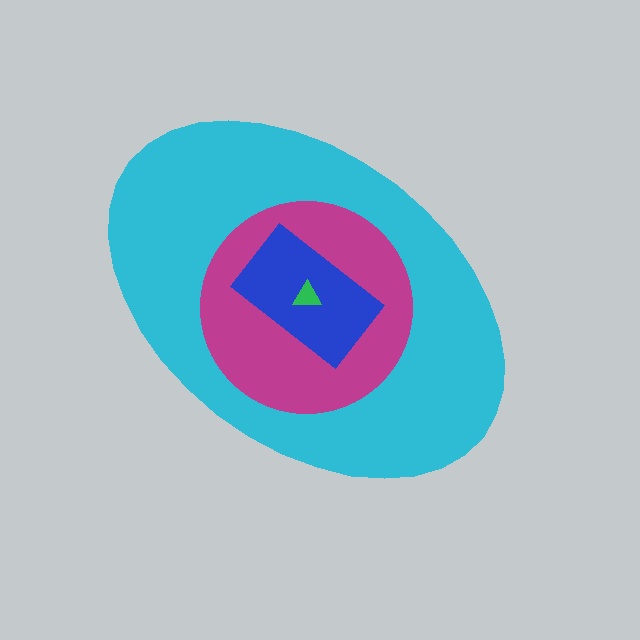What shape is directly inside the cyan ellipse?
The magenta circle.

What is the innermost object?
The green triangle.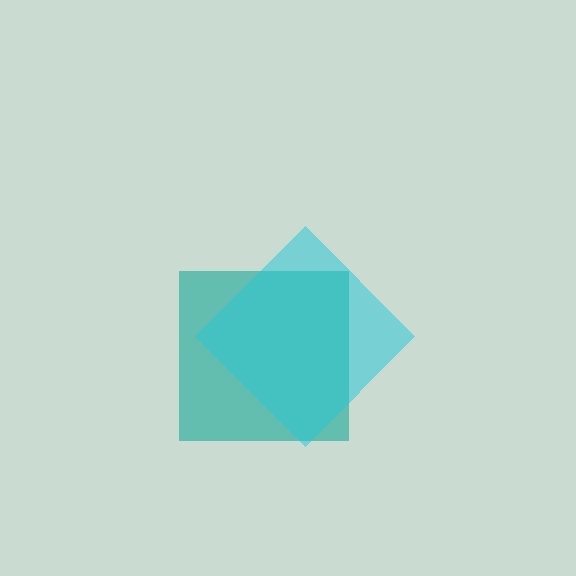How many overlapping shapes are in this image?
There are 2 overlapping shapes in the image.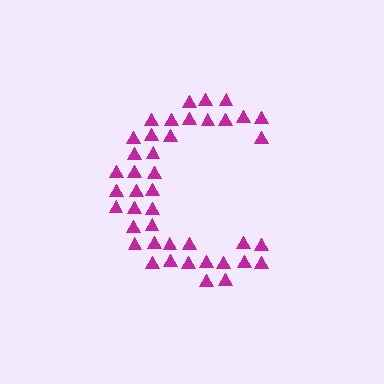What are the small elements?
The small elements are triangles.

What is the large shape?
The large shape is the letter C.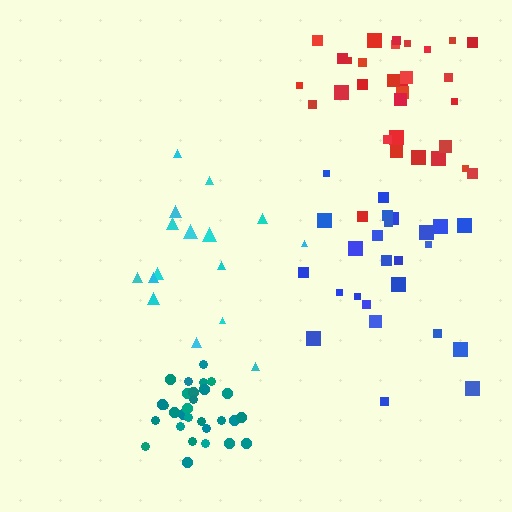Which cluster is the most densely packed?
Teal.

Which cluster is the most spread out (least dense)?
Cyan.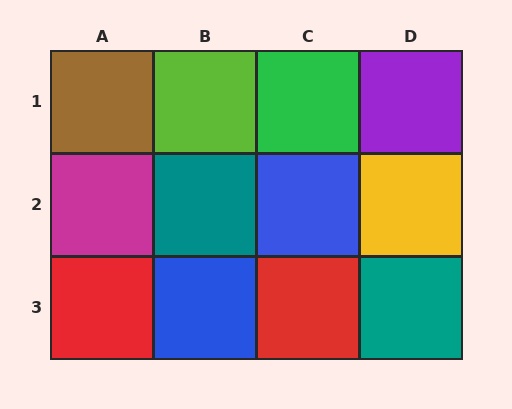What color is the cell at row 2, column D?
Yellow.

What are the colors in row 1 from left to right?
Brown, lime, green, purple.